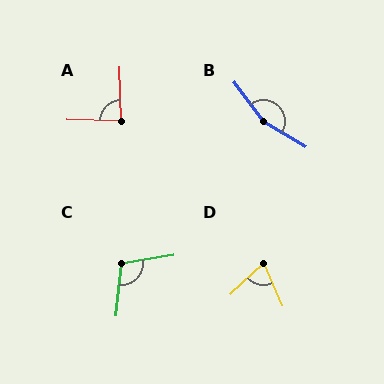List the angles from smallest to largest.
D (70°), A (86°), C (105°), B (158°).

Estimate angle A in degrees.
Approximately 86 degrees.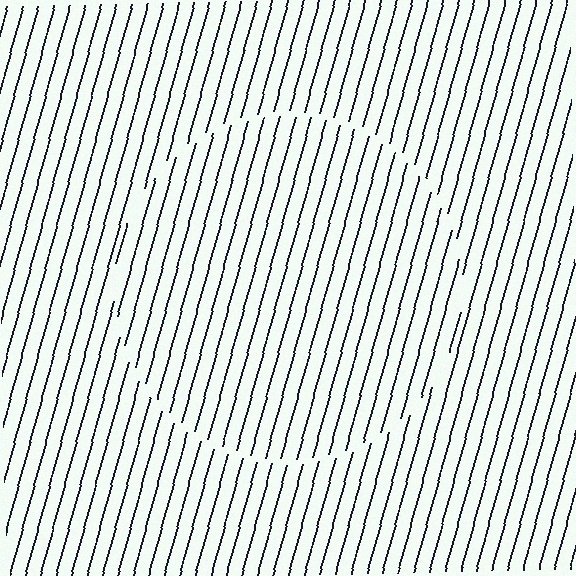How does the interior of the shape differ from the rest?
The interior of the shape contains the same grating, shifted by half a period — the contour is defined by the phase discontinuity where line-ends from the inner and outer gratings abut.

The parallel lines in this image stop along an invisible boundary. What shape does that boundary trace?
An illusory circle. The interior of the shape contains the same grating, shifted by half a period — the contour is defined by the phase discontinuity where line-ends from the inner and outer gratings abut.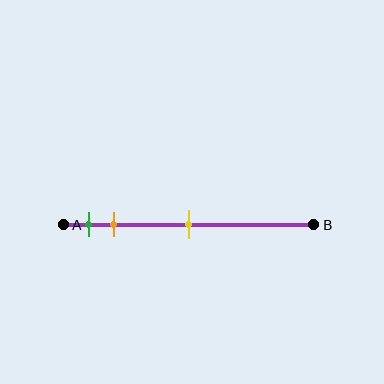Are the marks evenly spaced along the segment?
No, the marks are not evenly spaced.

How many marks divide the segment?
There are 3 marks dividing the segment.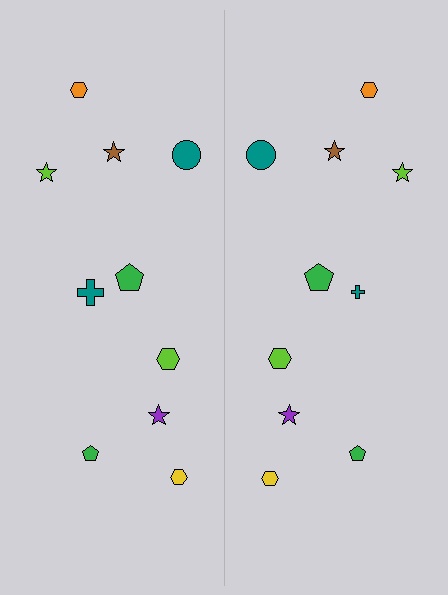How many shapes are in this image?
There are 20 shapes in this image.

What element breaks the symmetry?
The teal cross on the right side has a different size than its mirror counterpart.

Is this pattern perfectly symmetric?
No, the pattern is not perfectly symmetric. The teal cross on the right side has a different size than its mirror counterpart.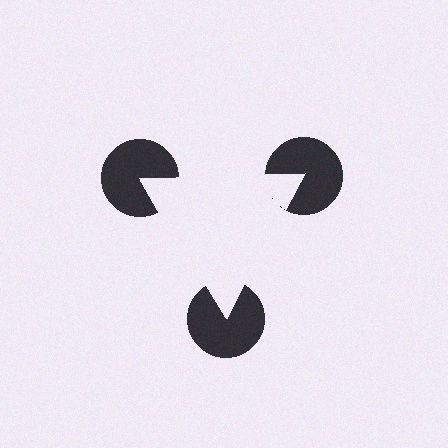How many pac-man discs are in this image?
There are 3 — one at each vertex of the illusory triangle.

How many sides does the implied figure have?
3 sides.